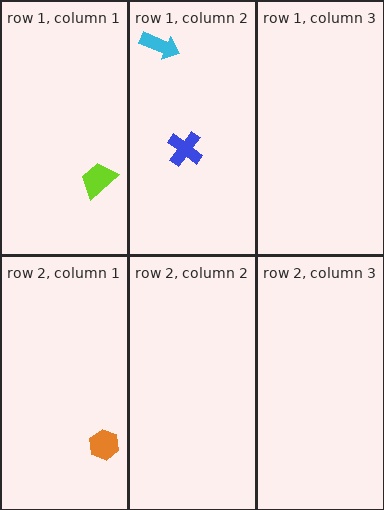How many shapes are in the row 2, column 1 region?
1.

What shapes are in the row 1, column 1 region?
The lime trapezoid.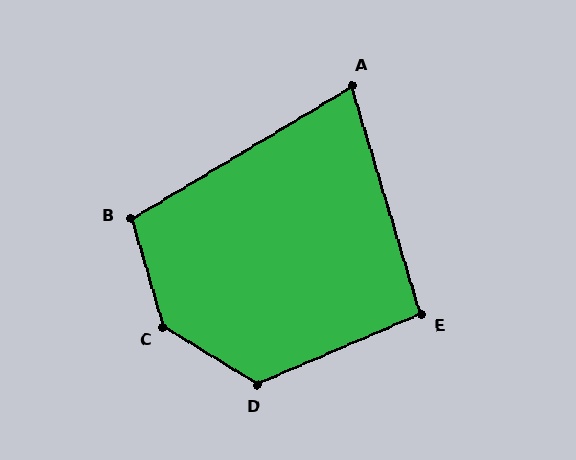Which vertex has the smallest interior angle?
A, at approximately 76 degrees.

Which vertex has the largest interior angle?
C, at approximately 138 degrees.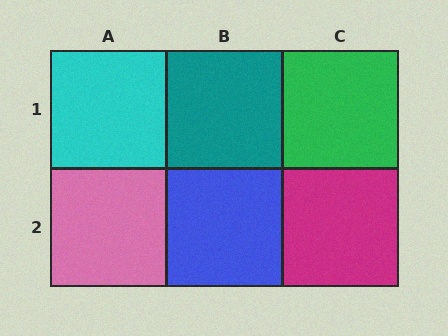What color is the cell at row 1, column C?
Green.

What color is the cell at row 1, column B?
Teal.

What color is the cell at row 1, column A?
Cyan.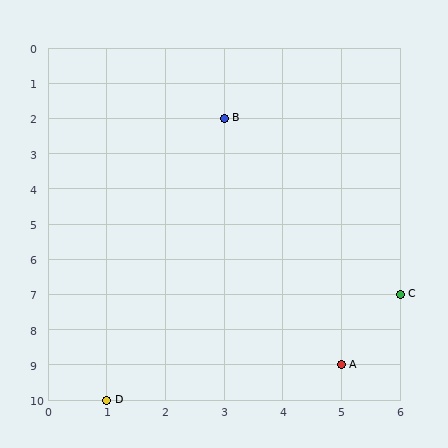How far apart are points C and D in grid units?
Points C and D are 5 columns and 3 rows apart (about 5.8 grid units diagonally).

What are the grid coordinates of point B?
Point B is at grid coordinates (3, 2).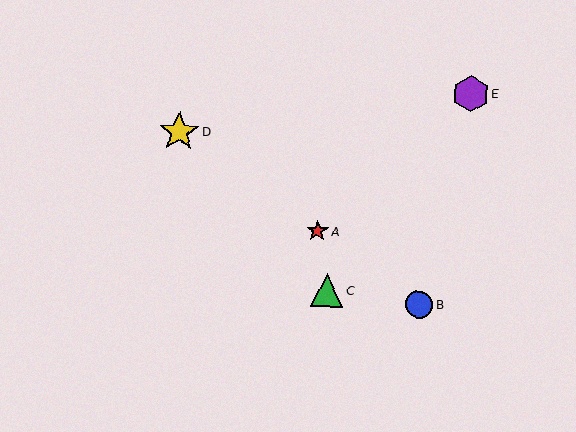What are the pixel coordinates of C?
Object C is at (327, 290).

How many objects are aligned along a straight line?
3 objects (A, B, D) are aligned along a straight line.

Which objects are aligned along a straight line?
Objects A, B, D are aligned along a straight line.